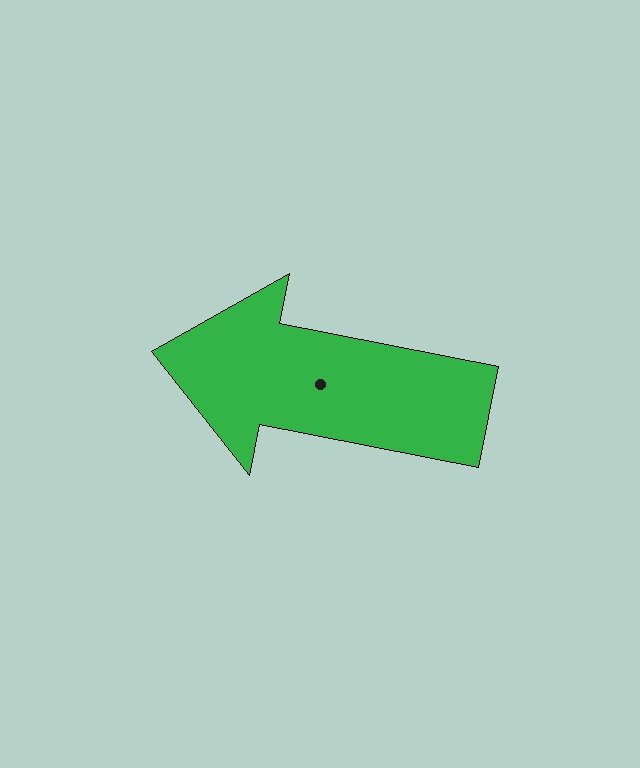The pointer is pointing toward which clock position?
Roughly 9 o'clock.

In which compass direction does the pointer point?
West.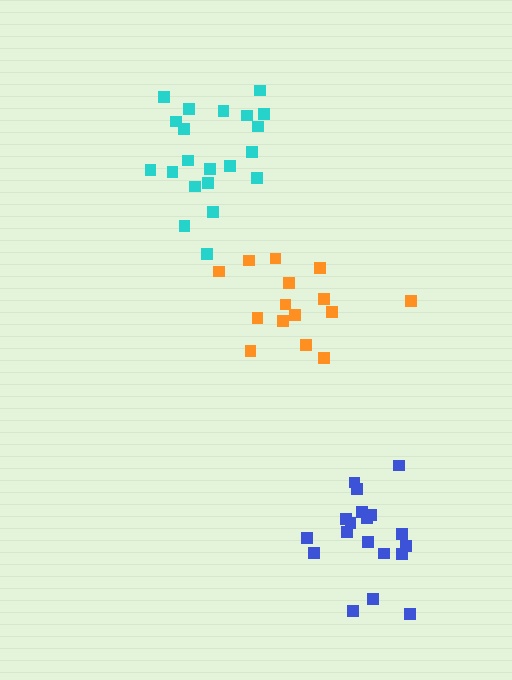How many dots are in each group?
Group 1: 19 dots, Group 2: 15 dots, Group 3: 21 dots (55 total).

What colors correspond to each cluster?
The clusters are colored: blue, orange, cyan.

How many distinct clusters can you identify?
There are 3 distinct clusters.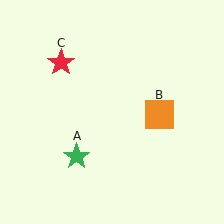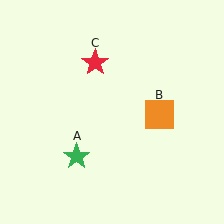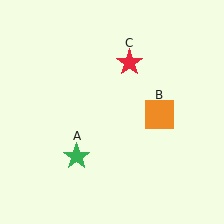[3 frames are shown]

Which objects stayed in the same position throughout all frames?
Green star (object A) and orange square (object B) remained stationary.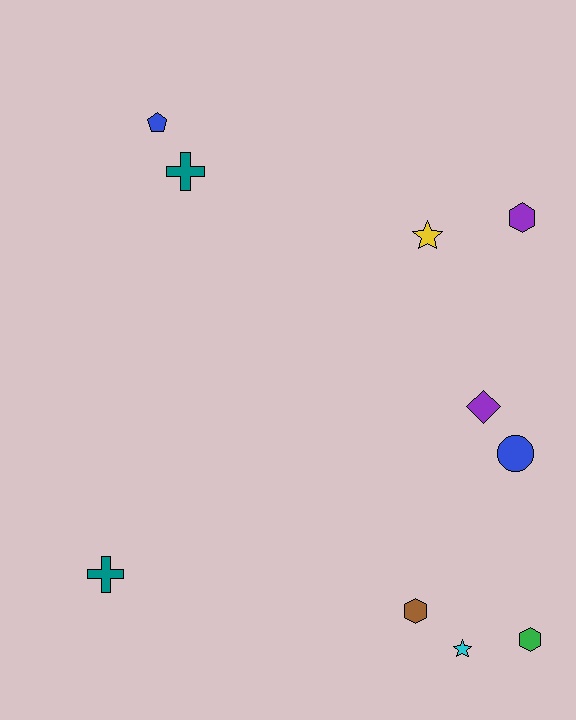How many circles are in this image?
There is 1 circle.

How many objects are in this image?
There are 10 objects.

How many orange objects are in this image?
There are no orange objects.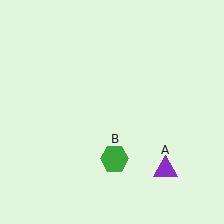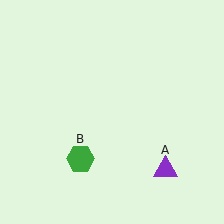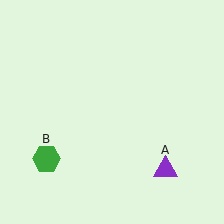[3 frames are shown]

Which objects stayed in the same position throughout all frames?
Purple triangle (object A) remained stationary.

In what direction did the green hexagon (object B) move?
The green hexagon (object B) moved left.